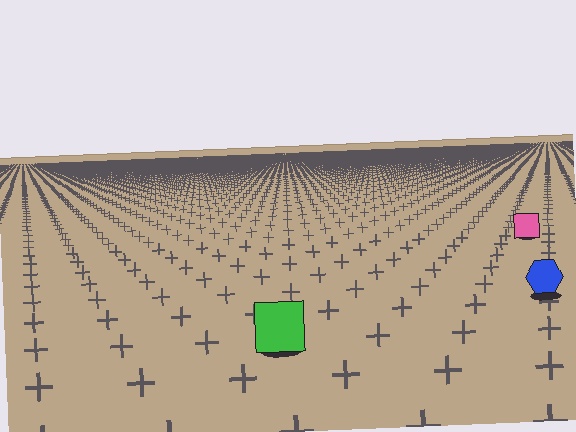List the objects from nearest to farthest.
From nearest to farthest: the green square, the blue hexagon, the pink square.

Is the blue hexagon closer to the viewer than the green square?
No. The green square is closer — you can tell from the texture gradient: the ground texture is coarser near it.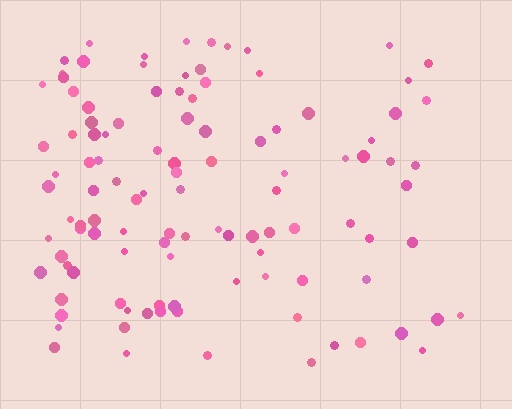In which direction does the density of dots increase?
From right to left, with the left side densest.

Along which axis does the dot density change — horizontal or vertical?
Horizontal.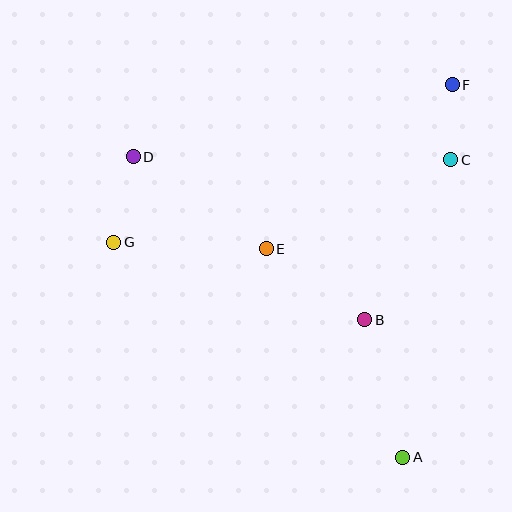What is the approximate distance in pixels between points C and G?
The distance between C and G is approximately 347 pixels.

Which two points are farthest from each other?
Points A and D are farthest from each other.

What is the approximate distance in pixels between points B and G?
The distance between B and G is approximately 263 pixels.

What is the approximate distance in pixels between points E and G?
The distance between E and G is approximately 153 pixels.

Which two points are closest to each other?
Points C and F are closest to each other.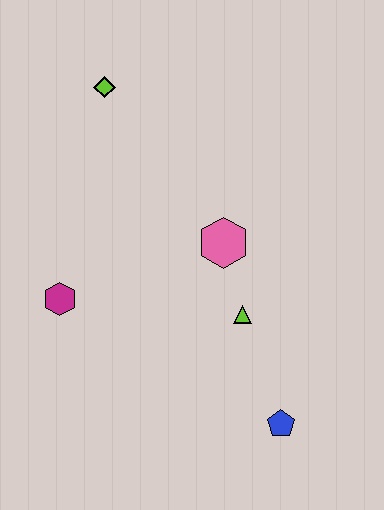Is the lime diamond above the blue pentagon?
Yes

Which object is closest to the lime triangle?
The pink hexagon is closest to the lime triangle.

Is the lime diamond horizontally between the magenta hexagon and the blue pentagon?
Yes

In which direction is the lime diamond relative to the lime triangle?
The lime diamond is above the lime triangle.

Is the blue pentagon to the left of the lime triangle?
No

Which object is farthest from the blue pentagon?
The lime diamond is farthest from the blue pentagon.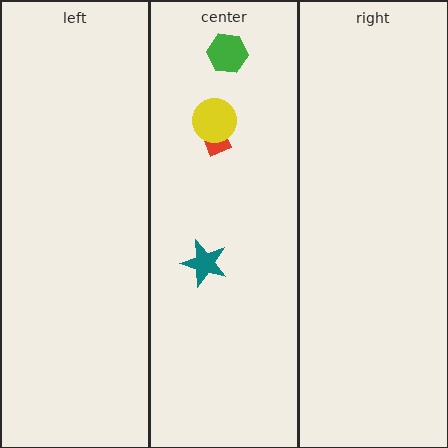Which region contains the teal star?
The center region.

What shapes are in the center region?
The red diamond, the green hexagon, the teal star, the yellow circle.